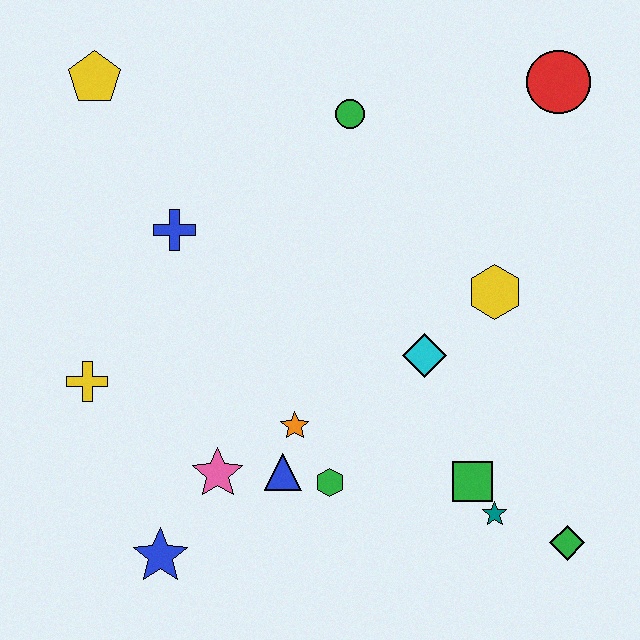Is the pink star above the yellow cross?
No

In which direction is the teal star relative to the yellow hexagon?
The teal star is below the yellow hexagon.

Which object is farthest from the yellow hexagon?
The yellow pentagon is farthest from the yellow hexagon.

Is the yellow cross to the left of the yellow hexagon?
Yes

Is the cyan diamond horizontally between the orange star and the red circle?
Yes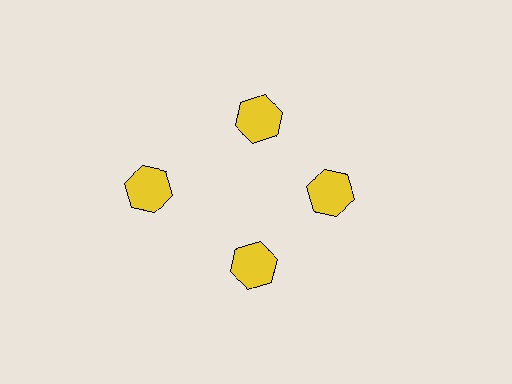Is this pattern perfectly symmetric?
No. The 4 yellow hexagons are arranged in a ring, but one element near the 9 o'clock position is pushed outward from the center, breaking the 4-fold rotational symmetry.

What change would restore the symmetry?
The symmetry would be restored by moving it inward, back onto the ring so that all 4 hexagons sit at equal angles and equal distance from the center.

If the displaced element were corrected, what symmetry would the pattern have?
It would have 4-fold rotational symmetry — the pattern would map onto itself every 90 degrees.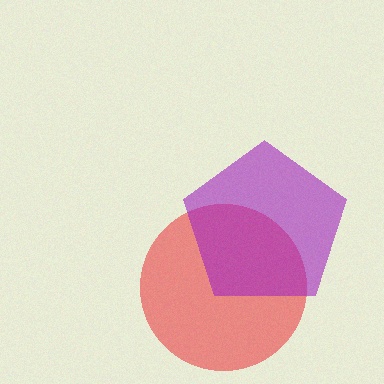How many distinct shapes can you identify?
There are 2 distinct shapes: a red circle, a purple pentagon.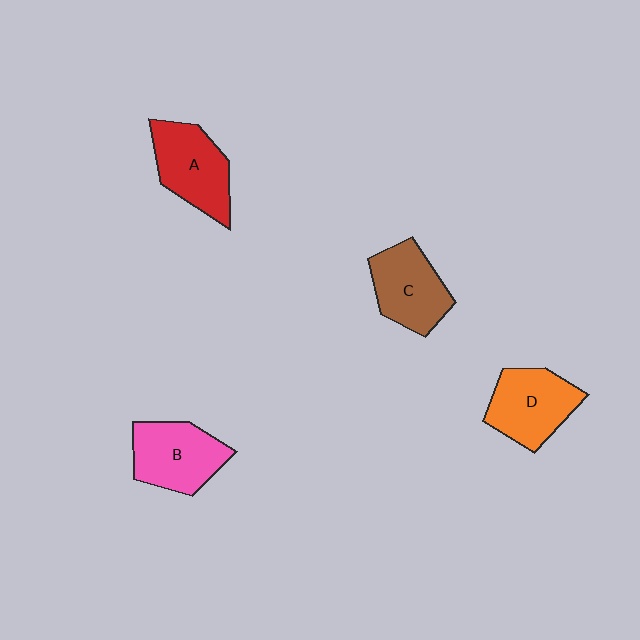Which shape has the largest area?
Shape A (red).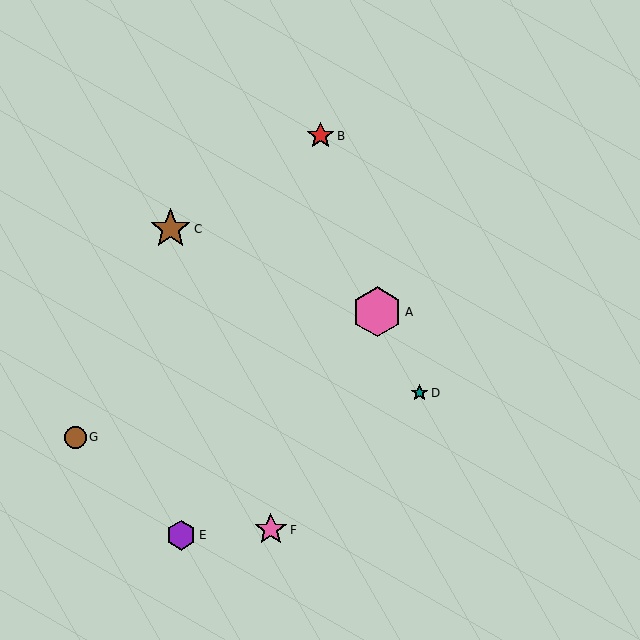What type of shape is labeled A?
Shape A is a pink hexagon.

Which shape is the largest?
The pink hexagon (labeled A) is the largest.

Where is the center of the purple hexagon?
The center of the purple hexagon is at (181, 535).